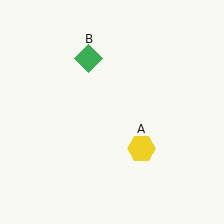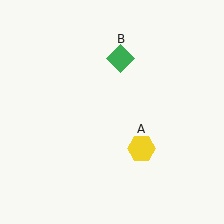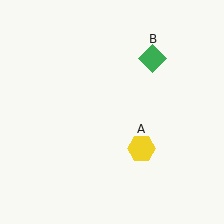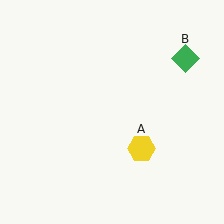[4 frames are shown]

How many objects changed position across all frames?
1 object changed position: green diamond (object B).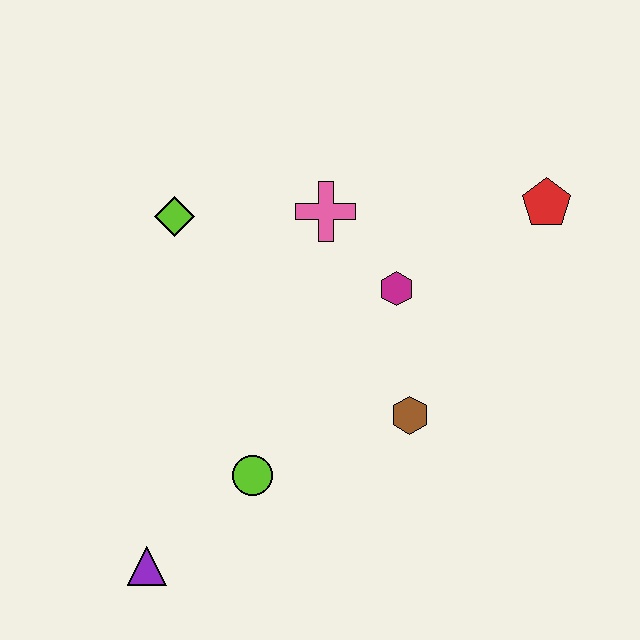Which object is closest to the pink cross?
The magenta hexagon is closest to the pink cross.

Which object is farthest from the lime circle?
The red pentagon is farthest from the lime circle.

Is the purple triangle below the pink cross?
Yes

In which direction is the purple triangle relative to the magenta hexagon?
The purple triangle is below the magenta hexagon.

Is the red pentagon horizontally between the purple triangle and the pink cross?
No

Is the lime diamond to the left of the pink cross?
Yes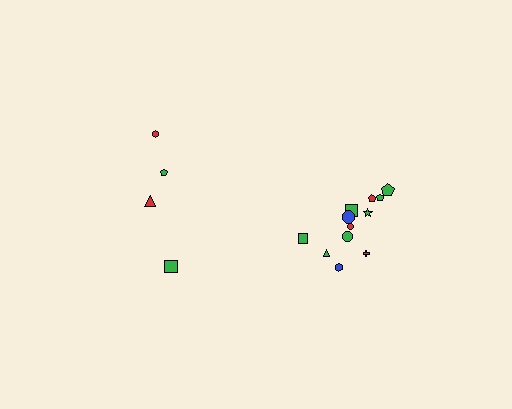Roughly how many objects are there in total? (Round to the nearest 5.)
Roughly 15 objects in total.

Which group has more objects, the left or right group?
The right group.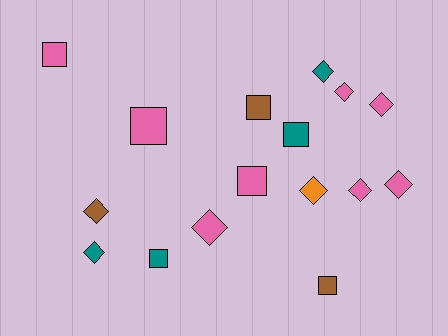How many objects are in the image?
There are 16 objects.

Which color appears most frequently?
Pink, with 8 objects.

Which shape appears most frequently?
Diamond, with 9 objects.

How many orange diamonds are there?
There is 1 orange diamond.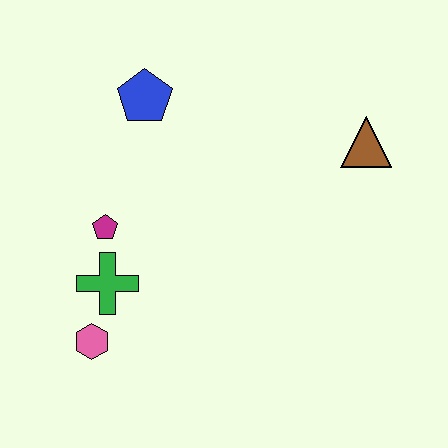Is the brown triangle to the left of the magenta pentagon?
No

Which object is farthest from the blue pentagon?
The pink hexagon is farthest from the blue pentagon.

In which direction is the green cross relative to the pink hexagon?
The green cross is above the pink hexagon.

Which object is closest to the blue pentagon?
The magenta pentagon is closest to the blue pentagon.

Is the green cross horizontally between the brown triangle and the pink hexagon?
Yes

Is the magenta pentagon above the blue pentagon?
No